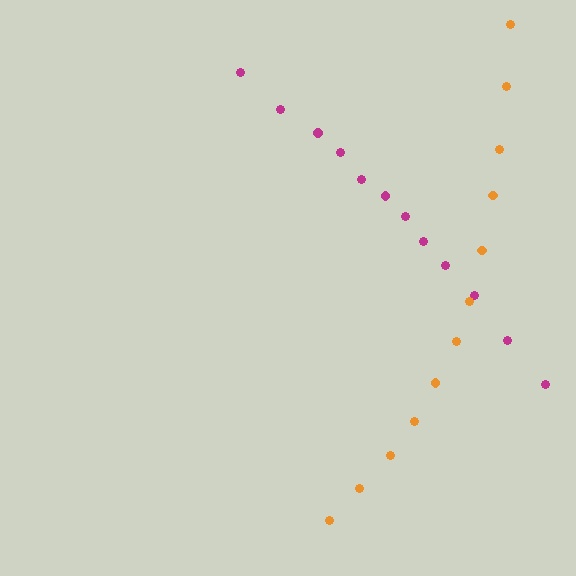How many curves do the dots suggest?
There are 2 distinct paths.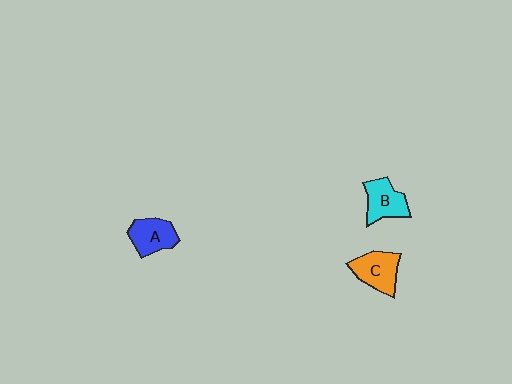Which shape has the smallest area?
Shape B (cyan).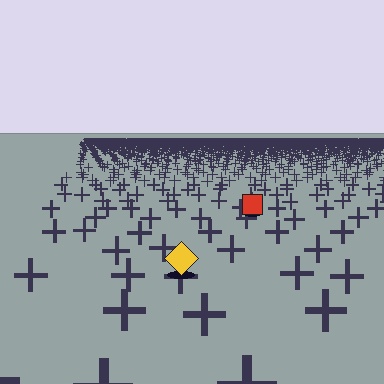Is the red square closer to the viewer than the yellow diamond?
No. The yellow diamond is closer — you can tell from the texture gradient: the ground texture is coarser near it.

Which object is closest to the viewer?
The yellow diamond is closest. The texture marks near it are larger and more spread out.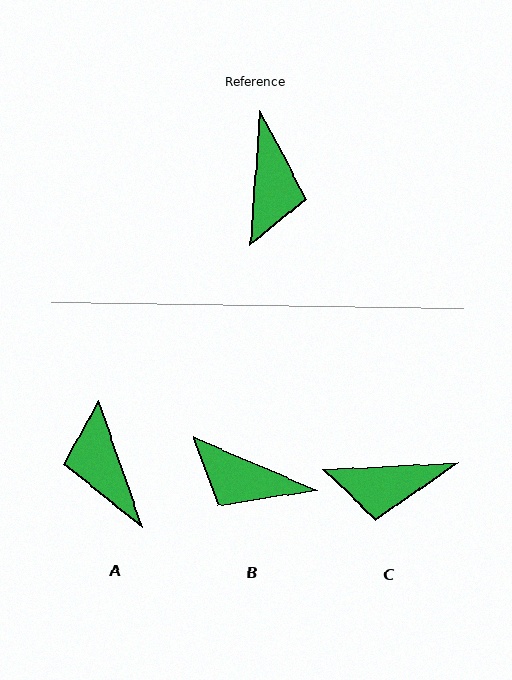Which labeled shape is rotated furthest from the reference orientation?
A, about 157 degrees away.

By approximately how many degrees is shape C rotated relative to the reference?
Approximately 83 degrees clockwise.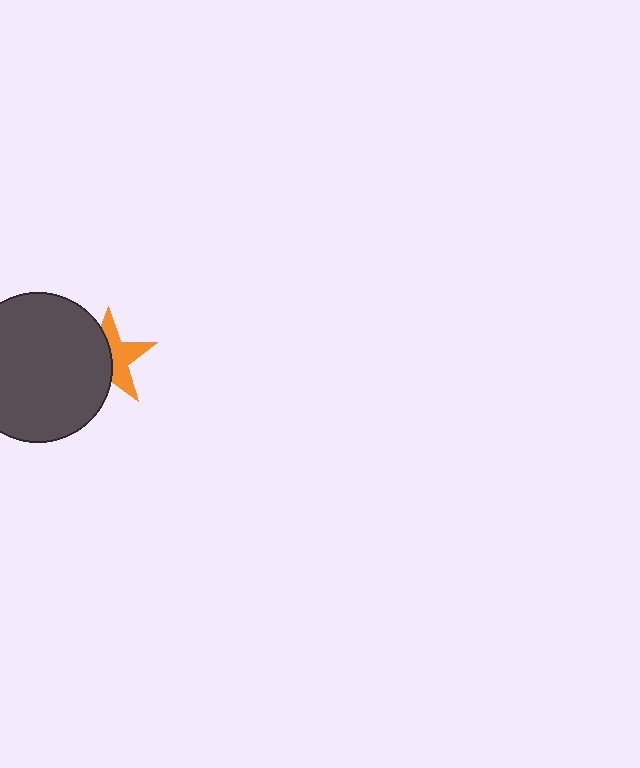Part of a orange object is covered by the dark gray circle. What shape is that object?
It is a star.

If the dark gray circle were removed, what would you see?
You would see the complete orange star.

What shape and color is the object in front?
The object in front is a dark gray circle.